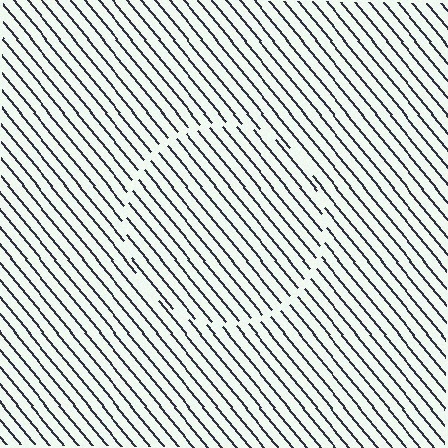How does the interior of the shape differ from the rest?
The interior of the shape contains the same grating, shifted by half a period — the contour is defined by the phase discontinuity where line-ends from the inner and outer gratings abut.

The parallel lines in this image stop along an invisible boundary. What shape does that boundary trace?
An illusory circle. The interior of the shape contains the same grating, shifted by half a period — the contour is defined by the phase discontinuity where line-ends from the inner and outer gratings abut.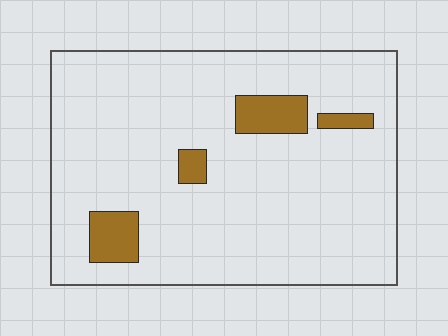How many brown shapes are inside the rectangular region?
4.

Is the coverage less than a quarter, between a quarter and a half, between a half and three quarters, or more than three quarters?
Less than a quarter.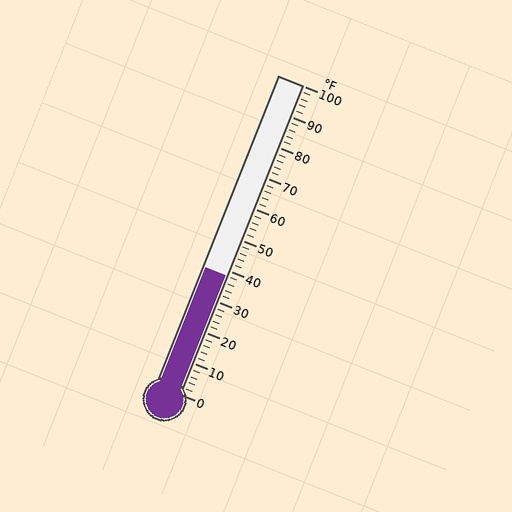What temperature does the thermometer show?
The thermometer shows approximately 38°F.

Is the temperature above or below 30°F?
The temperature is above 30°F.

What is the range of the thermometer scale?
The thermometer scale ranges from 0°F to 100°F.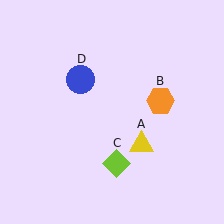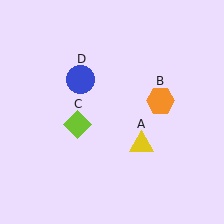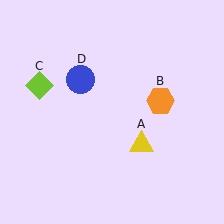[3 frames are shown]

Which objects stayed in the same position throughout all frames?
Yellow triangle (object A) and orange hexagon (object B) and blue circle (object D) remained stationary.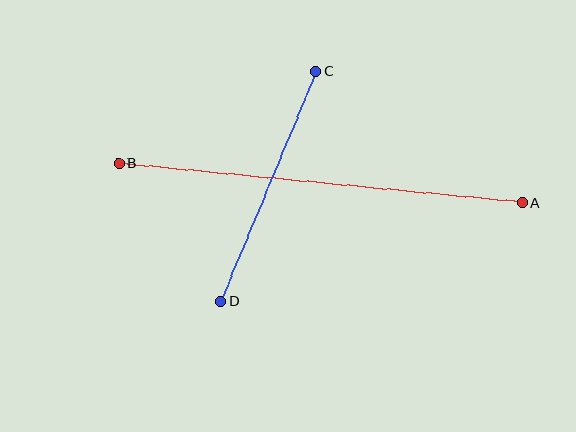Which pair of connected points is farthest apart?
Points A and B are farthest apart.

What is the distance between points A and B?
The distance is approximately 405 pixels.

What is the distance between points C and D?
The distance is approximately 249 pixels.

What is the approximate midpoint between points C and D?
The midpoint is at approximately (268, 186) pixels.